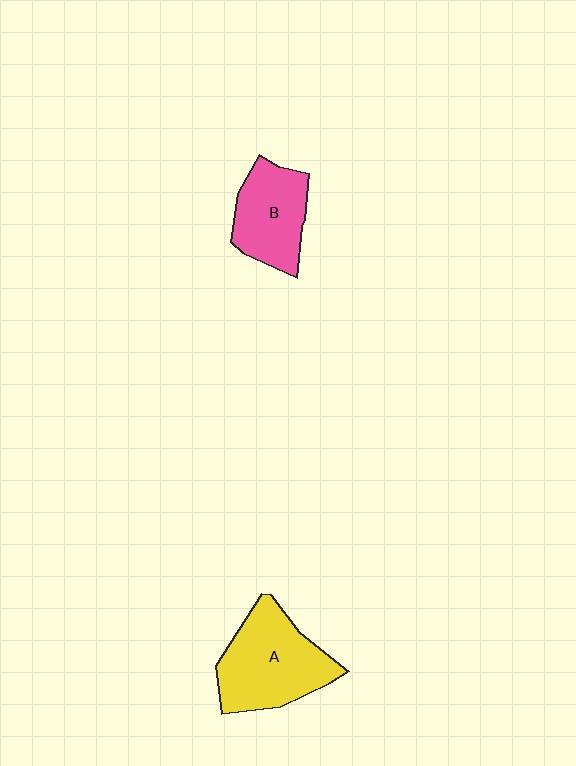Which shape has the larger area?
Shape A (yellow).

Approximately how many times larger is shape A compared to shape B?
Approximately 1.4 times.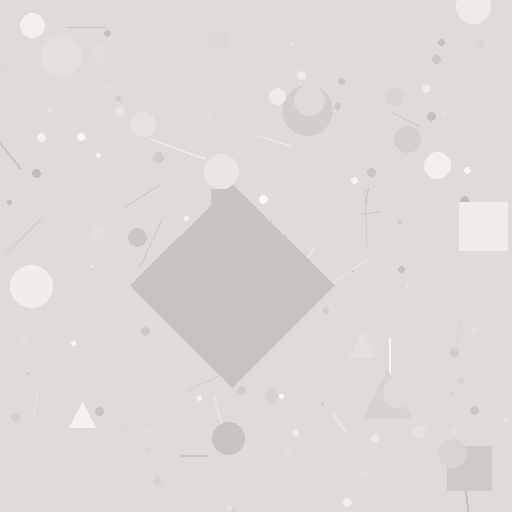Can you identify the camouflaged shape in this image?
The camouflaged shape is a diamond.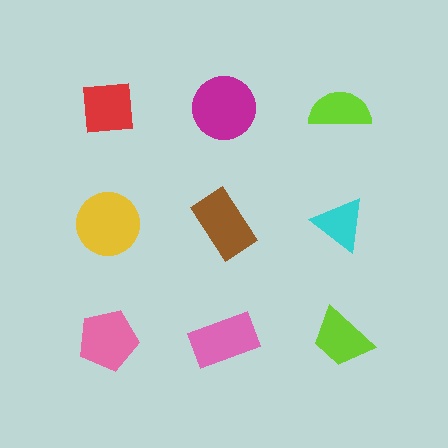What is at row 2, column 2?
A brown rectangle.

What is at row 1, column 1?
A red square.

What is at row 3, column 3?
A lime trapezoid.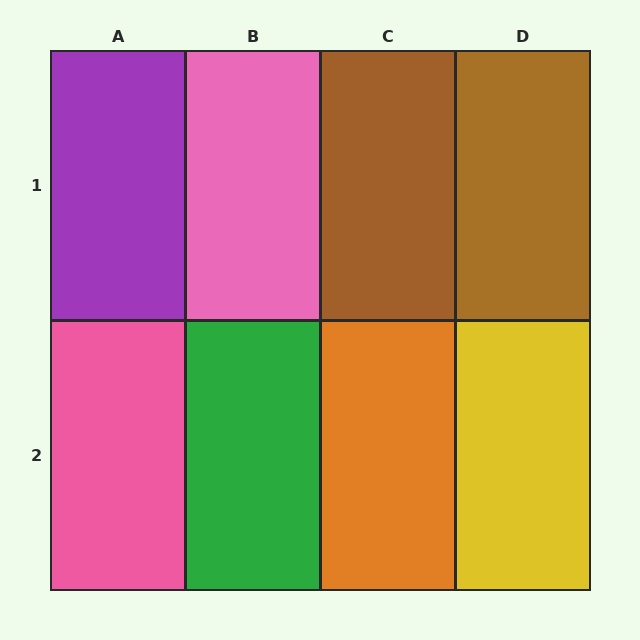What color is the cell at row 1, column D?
Brown.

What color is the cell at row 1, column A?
Purple.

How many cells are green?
1 cell is green.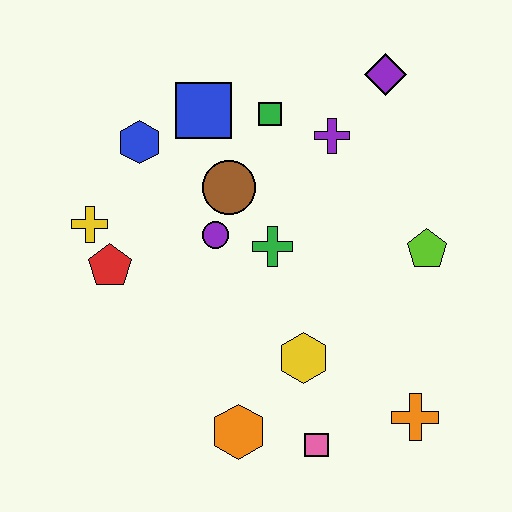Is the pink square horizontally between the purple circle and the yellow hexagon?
No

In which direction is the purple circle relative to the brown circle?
The purple circle is below the brown circle.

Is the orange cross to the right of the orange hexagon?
Yes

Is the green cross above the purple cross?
No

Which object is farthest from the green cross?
The orange cross is farthest from the green cross.